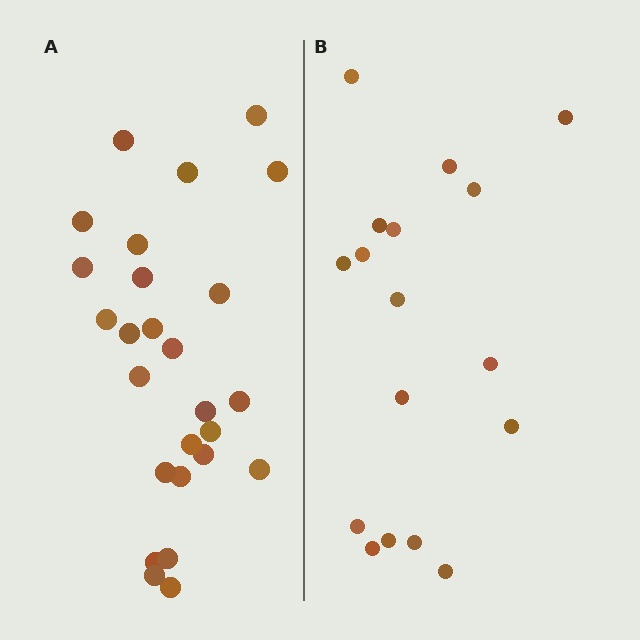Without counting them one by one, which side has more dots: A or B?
Region A (the left region) has more dots.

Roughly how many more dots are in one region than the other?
Region A has roughly 8 or so more dots than region B.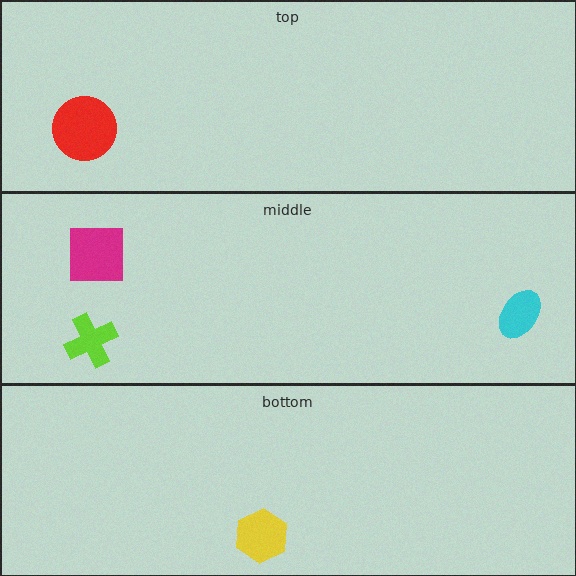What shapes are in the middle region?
The magenta square, the cyan ellipse, the lime cross.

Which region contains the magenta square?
The middle region.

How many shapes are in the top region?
1.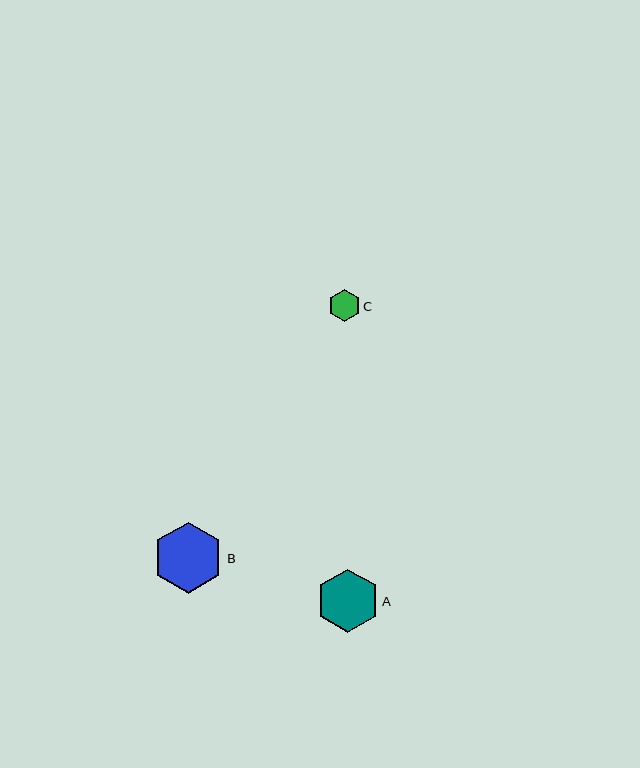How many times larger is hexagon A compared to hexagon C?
Hexagon A is approximately 2.0 times the size of hexagon C.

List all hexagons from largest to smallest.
From largest to smallest: B, A, C.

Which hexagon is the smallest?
Hexagon C is the smallest with a size of approximately 32 pixels.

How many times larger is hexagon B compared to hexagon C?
Hexagon B is approximately 2.2 times the size of hexagon C.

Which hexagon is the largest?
Hexagon B is the largest with a size of approximately 71 pixels.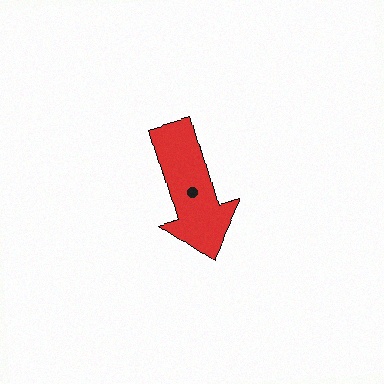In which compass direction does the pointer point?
South.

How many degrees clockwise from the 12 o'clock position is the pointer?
Approximately 164 degrees.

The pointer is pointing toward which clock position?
Roughly 5 o'clock.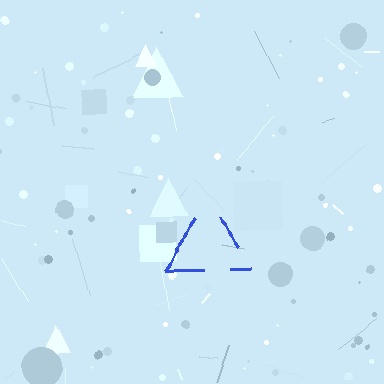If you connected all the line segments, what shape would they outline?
They would outline a triangle.